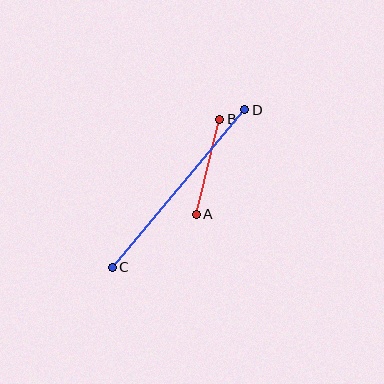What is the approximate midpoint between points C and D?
The midpoint is at approximately (178, 188) pixels.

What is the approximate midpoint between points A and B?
The midpoint is at approximately (208, 167) pixels.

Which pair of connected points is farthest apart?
Points C and D are farthest apart.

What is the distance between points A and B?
The distance is approximately 98 pixels.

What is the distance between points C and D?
The distance is approximately 206 pixels.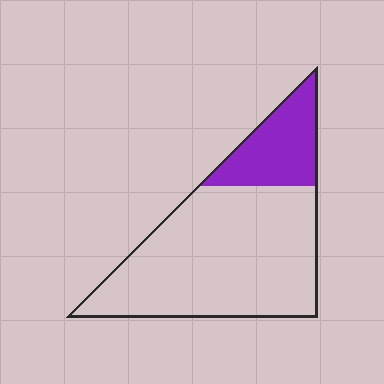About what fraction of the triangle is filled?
About one quarter (1/4).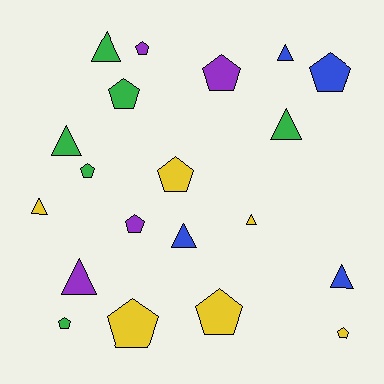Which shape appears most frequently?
Pentagon, with 11 objects.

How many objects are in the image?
There are 20 objects.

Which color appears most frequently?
Yellow, with 6 objects.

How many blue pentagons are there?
There is 1 blue pentagon.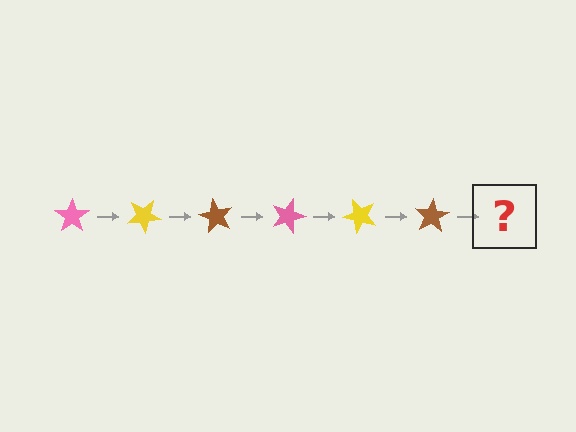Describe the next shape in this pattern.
It should be a pink star, rotated 180 degrees from the start.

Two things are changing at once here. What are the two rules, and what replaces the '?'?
The two rules are that it rotates 30 degrees each step and the color cycles through pink, yellow, and brown. The '?' should be a pink star, rotated 180 degrees from the start.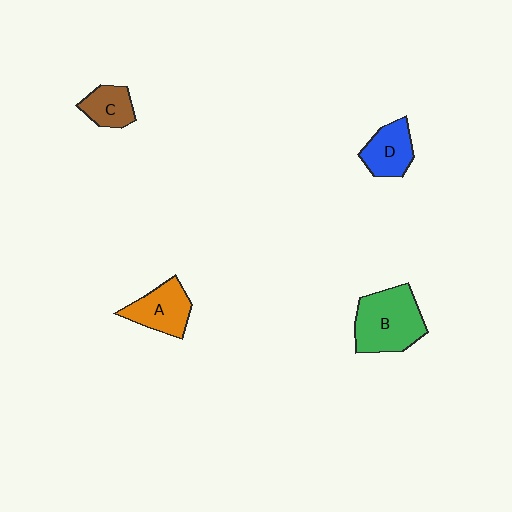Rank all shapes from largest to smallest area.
From largest to smallest: B (green), A (orange), D (blue), C (brown).